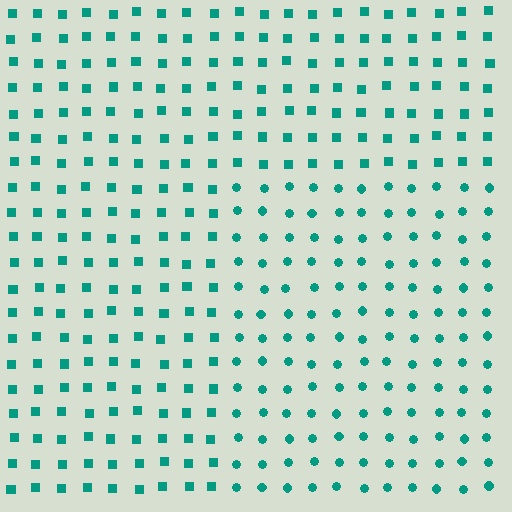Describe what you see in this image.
The image is filled with small teal elements arranged in a uniform grid. A rectangle-shaped region contains circles, while the surrounding area contains squares. The boundary is defined purely by the change in element shape.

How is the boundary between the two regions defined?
The boundary is defined by a change in element shape: circles inside vs. squares outside. All elements share the same color and spacing.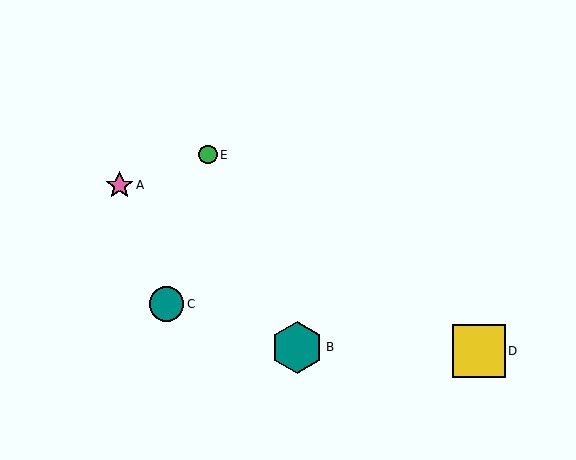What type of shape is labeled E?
Shape E is a green circle.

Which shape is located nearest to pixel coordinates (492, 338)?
The yellow square (labeled D) at (479, 351) is nearest to that location.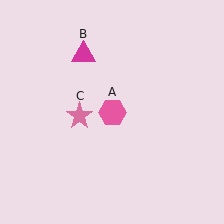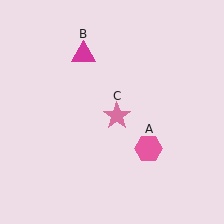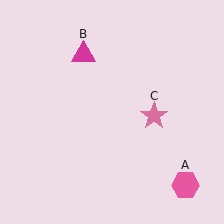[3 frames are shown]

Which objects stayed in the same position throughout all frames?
Magenta triangle (object B) remained stationary.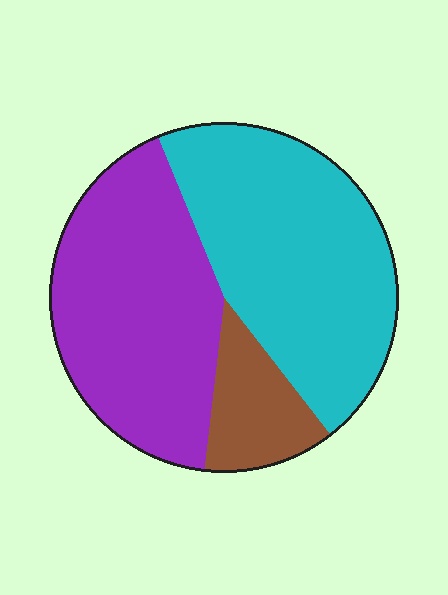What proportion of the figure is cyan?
Cyan covers 46% of the figure.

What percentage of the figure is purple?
Purple takes up between a quarter and a half of the figure.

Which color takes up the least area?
Brown, at roughly 10%.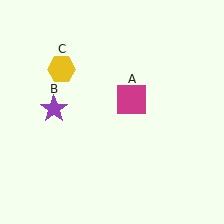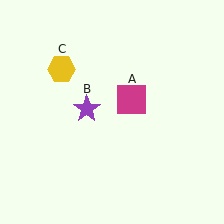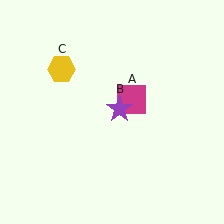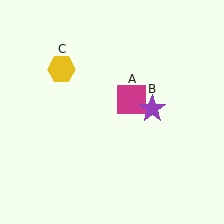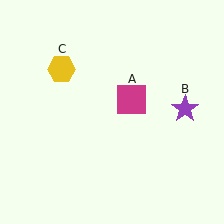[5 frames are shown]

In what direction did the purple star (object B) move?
The purple star (object B) moved right.